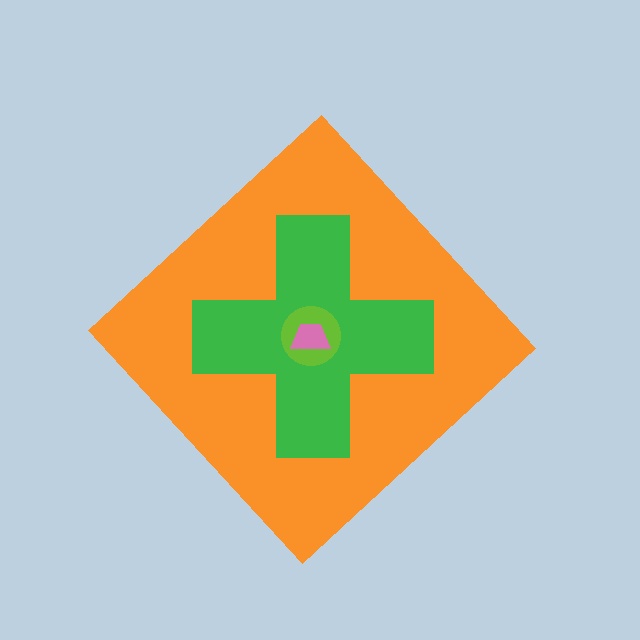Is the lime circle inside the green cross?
Yes.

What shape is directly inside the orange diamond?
The green cross.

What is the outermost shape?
The orange diamond.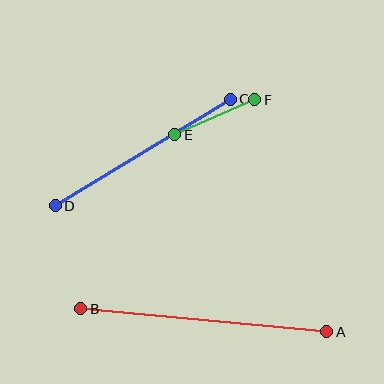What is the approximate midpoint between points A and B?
The midpoint is at approximately (204, 320) pixels.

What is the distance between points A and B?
The distance is approximately 247 pixels.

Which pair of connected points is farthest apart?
Points A and B are farthest apart.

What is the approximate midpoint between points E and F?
The midpoint is at approximately (215, 117) pixels.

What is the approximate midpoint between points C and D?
The midpoint is at approximately (143, 153) pixels.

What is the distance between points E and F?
The distance is approximately 87 pixels.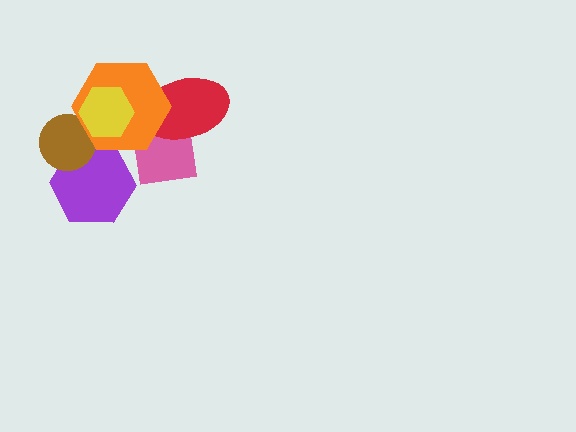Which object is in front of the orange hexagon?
The yellow hexagon is in front of the orange hexagon.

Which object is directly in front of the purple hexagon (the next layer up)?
The brown circle is directly in front of the purple hexagon.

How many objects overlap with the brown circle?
4 objects overlap with the brown circle.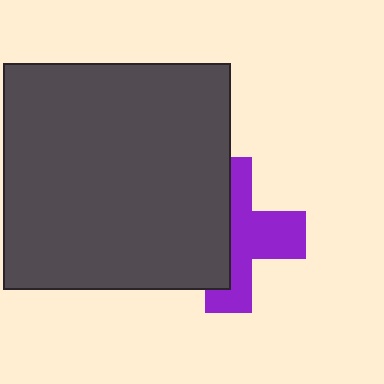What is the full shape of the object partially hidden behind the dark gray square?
The partially hidden object is a purple cross.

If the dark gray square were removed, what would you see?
You would see the complete purple cross.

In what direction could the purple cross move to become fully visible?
The purple cross could move right. That would shift it out from behind the dark gray square entirely.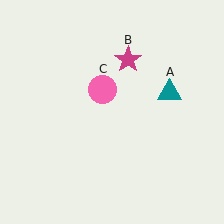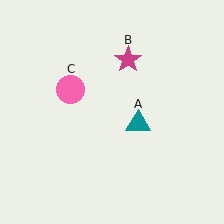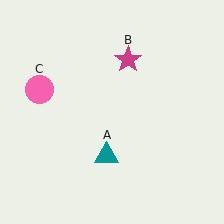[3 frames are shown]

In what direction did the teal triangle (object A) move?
The teal triangle (object A) moved down and to the left.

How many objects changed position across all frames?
2 objects changed position: teal triangle (object A), pink circle (object C).